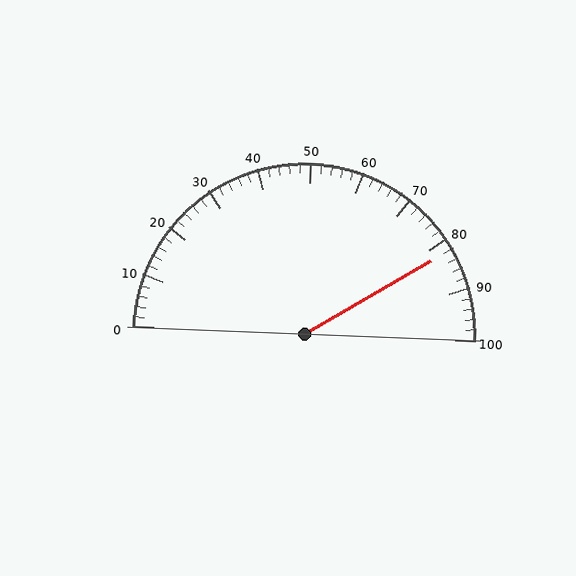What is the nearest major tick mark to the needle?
The nearest major tick mark is 80.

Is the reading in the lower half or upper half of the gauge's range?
The reading is in the upper half of the range (0 to 100).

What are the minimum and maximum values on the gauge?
The gauge ranges from 0 to 100.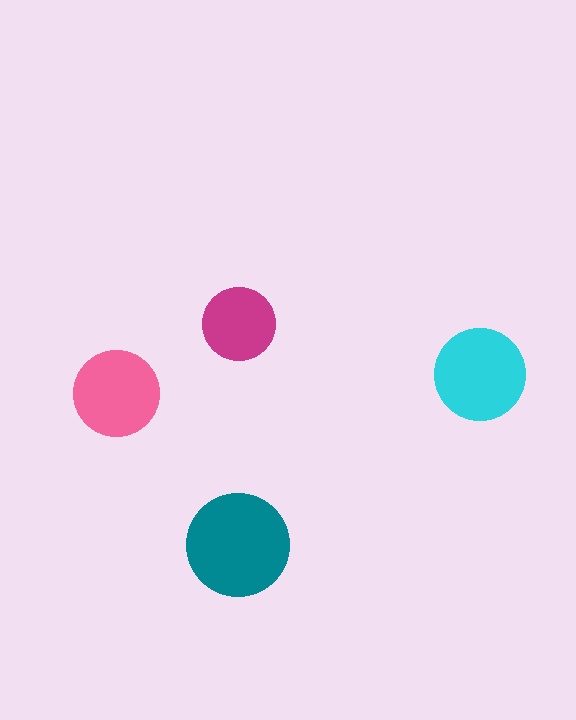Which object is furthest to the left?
The pink circle is leftmost.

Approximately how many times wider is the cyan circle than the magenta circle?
About 1.5 times wider.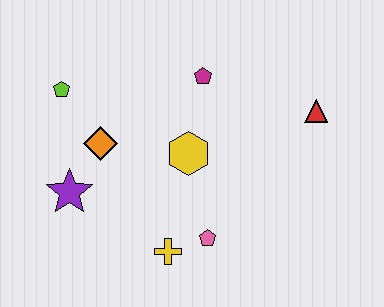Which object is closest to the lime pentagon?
The orange diamond is closest to the lime pentagon.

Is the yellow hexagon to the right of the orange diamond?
Yes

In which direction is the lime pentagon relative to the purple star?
The lime pentagon is above the purple star.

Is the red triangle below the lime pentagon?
Yes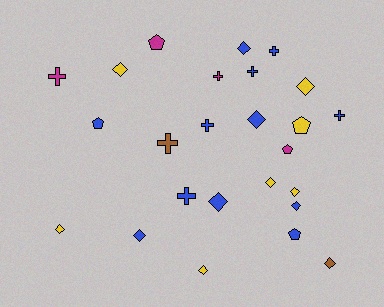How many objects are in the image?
There are 25 objects.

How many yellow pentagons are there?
There is 1 yellow pentagon.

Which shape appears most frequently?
Diamond, with 12 objects.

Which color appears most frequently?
Blue, with 12 objects.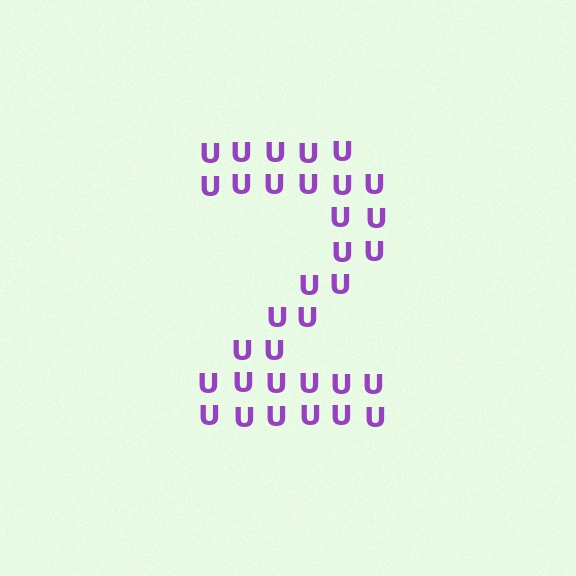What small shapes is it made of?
It is made of small letter U's.